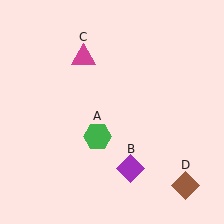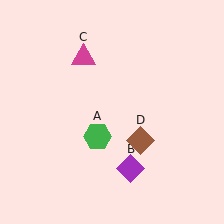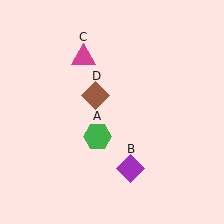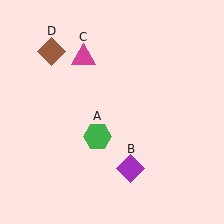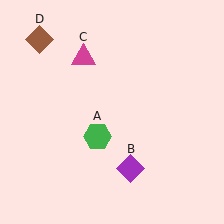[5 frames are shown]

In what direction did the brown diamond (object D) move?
The brown diamond (object D) moved up and to the left.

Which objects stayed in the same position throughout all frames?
Green hexagon (object A) and purple diamond (object B) and magenta triangle (object C) remained stationary.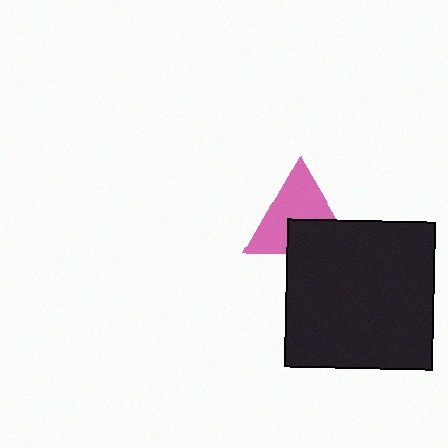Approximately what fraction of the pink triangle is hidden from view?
Roughly 37% of the pink triangle is hidden behind the black square.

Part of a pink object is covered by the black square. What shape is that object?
It is a triangle.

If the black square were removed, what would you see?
You would see the complete pink triangle.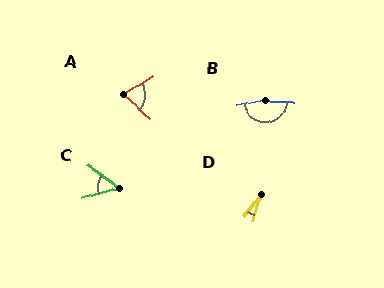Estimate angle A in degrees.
Approximately 75 degrees.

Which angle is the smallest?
D, at approximately 20 degrees.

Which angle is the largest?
B, at approximately 166 degrees.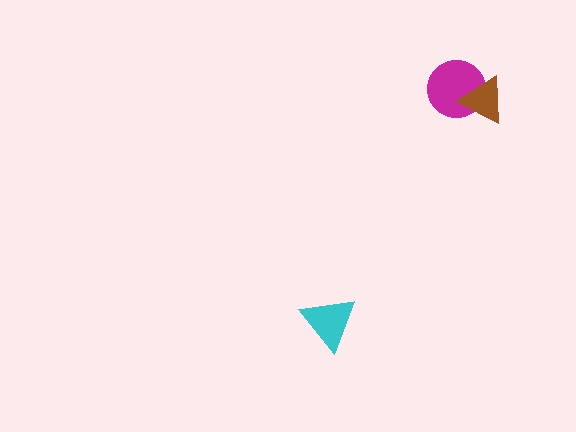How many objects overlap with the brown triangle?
1 object overlaps with the brown triangle.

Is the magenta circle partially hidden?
Yes, it is partially covered by another shape.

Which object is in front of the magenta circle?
The brown triangle is in front of the magenta circle.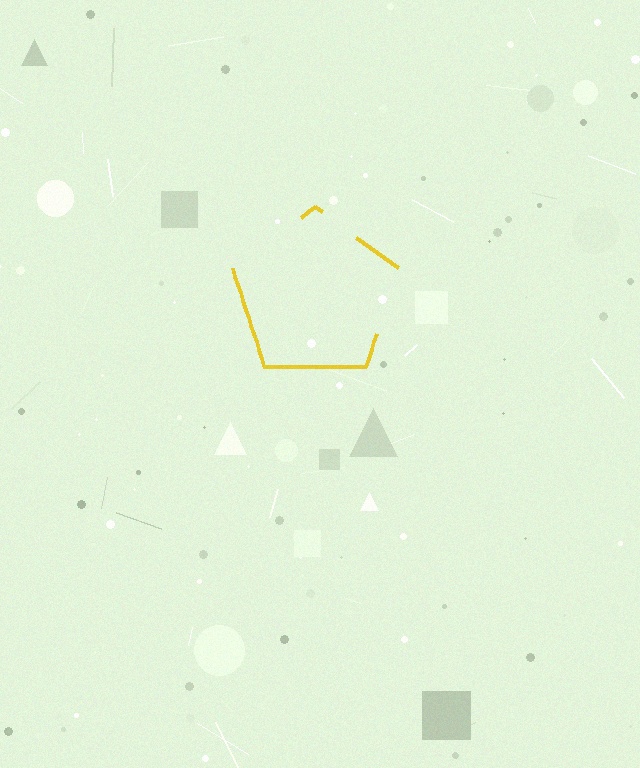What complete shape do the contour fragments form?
The contour fragments form a pentagon.